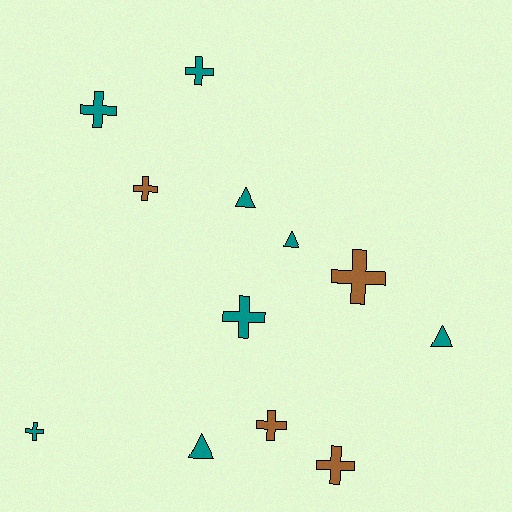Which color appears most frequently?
Teal, with 8 objects.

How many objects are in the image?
There are 12 objects.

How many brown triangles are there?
There are no brown triangles.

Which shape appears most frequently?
Cross, with 8 objects.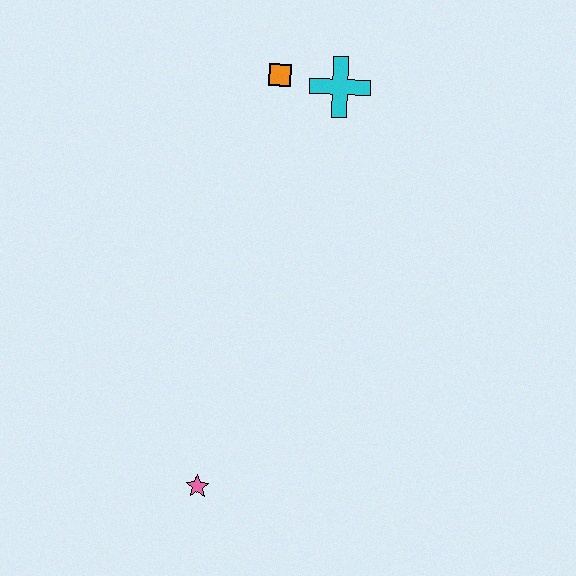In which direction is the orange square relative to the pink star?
The orange square is above the pink star.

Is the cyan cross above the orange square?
No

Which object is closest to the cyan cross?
The orange square is closest to the cyan cross.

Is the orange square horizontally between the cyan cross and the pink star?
Yes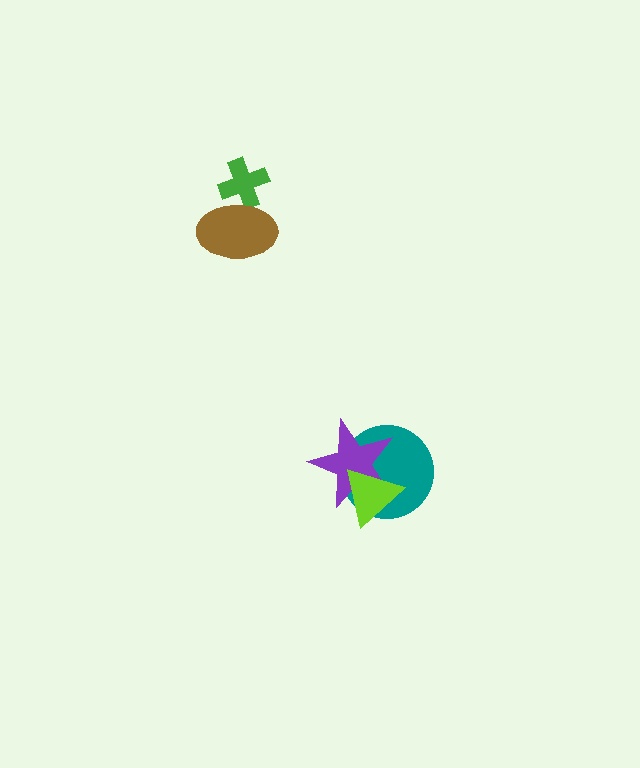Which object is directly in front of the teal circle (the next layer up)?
The purple star is directly in front of the teal circle.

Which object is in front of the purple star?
The lime triangle is in front of the purple star.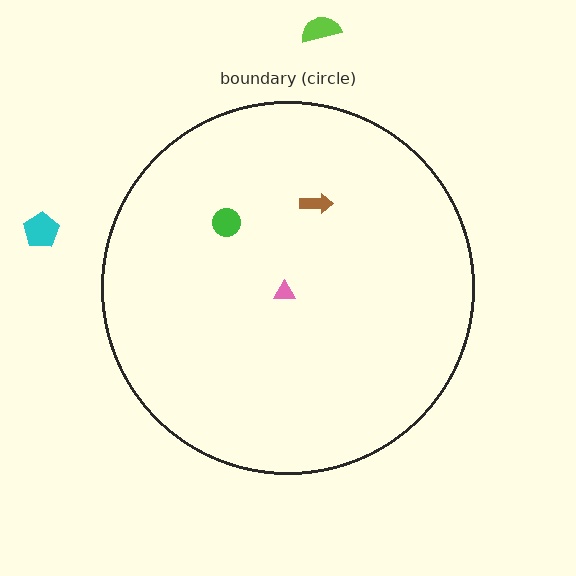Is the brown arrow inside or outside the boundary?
Inside.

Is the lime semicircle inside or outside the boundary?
Outside.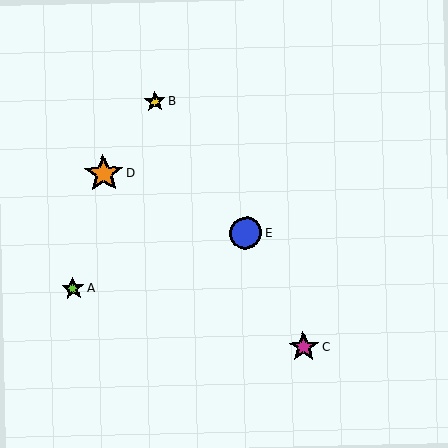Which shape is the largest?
The orange star (labeled D) is the largest.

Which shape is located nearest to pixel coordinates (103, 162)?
The orange star (labeled D) at (103, 174) is nearest to that location.